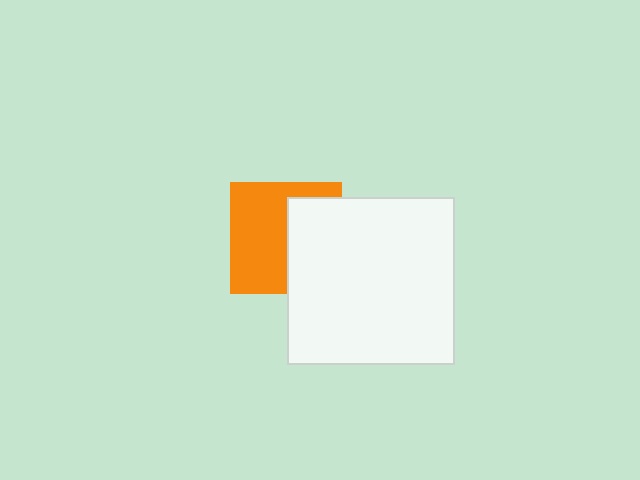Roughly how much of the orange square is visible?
About half of it is visible (roughly 59%).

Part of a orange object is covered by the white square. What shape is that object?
It is a square.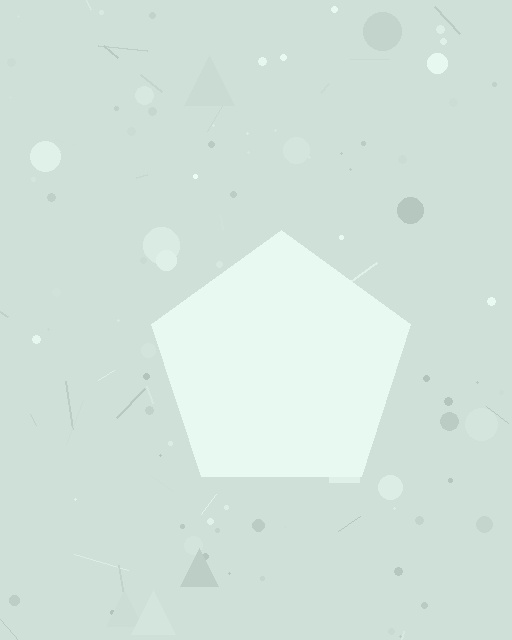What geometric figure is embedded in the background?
A pentagon is embedded in the background.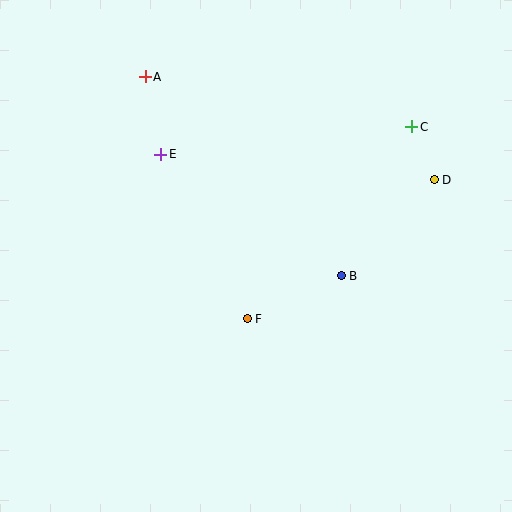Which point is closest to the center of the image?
Point F at (247, 319) is closest to the center.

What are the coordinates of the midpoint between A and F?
The midpoint between A and F is at (196, 198).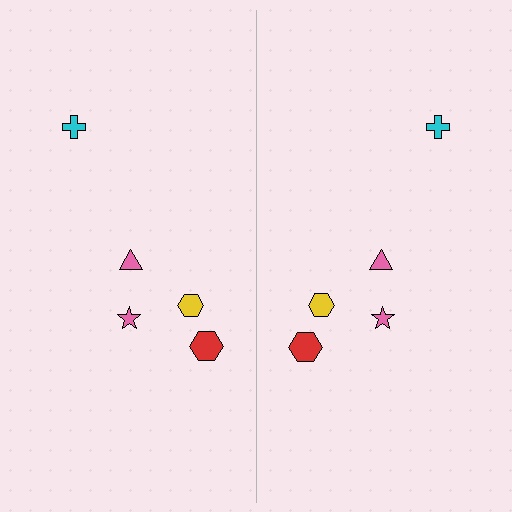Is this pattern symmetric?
Yes, this pattern has bilateral (reflection) symmetry.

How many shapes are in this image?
There are 10 shapes in this image.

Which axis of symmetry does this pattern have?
The pattern has a vertical axis of symmetry running through the center of the image.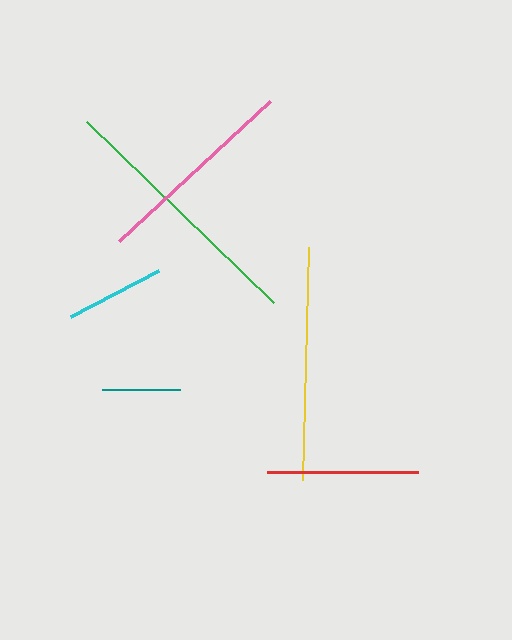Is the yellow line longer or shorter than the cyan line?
The yellow line is longer than the cyan line.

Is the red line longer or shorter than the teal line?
The red line is longer than the teal line.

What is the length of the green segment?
The green segment is approximately 259 pixels long.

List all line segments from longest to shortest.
From longest to shortest: green, yellow, pink, red, cyan, teal.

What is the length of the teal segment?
The teal segment is approximately 78 pixels long.